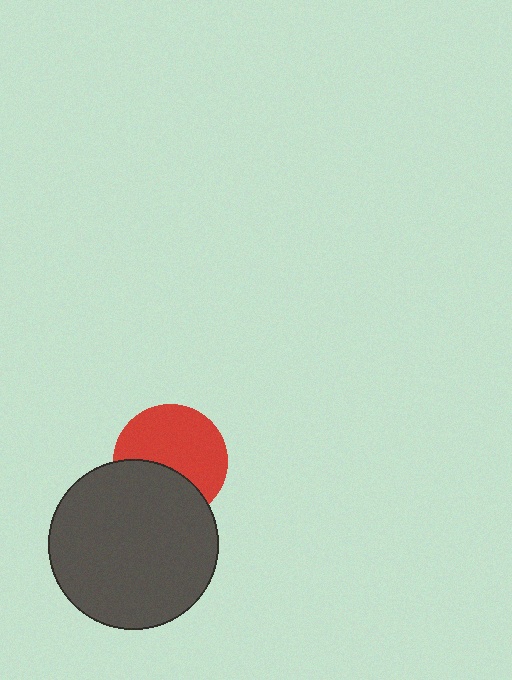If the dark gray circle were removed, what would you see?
You would see the complete red circle.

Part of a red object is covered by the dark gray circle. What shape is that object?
It is a circle.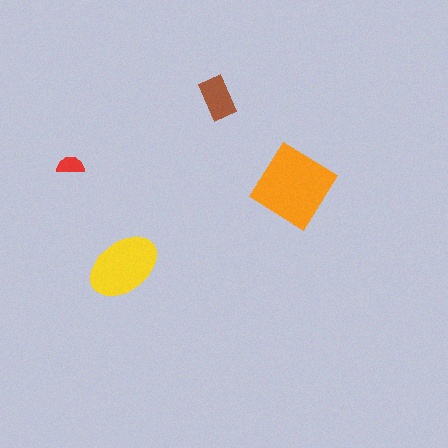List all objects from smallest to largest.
The red semicircle, the brown rectangle, the yellow ellipse, the orange diamond.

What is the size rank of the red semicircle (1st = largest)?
4th.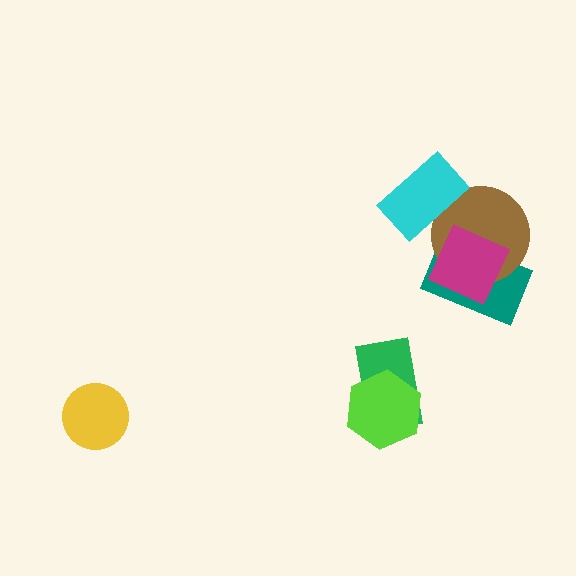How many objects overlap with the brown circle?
3 objects overlap with the brown circle.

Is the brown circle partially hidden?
Yes, it is partially covered by another shape.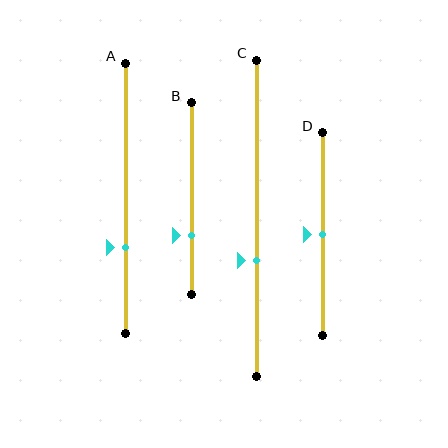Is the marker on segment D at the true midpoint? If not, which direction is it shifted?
Yes, the marker on segment D is at the true midpoint.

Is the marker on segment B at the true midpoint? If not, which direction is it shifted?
No, the marker on segment B is shifted downward by about 19% of the segment length.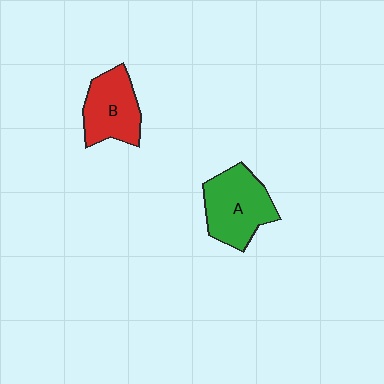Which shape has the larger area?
Shape A (green).